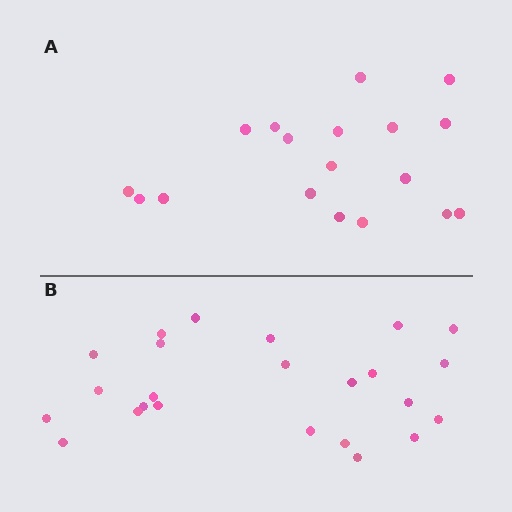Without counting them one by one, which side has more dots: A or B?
Region B (the bottom region) has more dots.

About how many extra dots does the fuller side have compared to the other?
Region B has about 6 more dots than region A.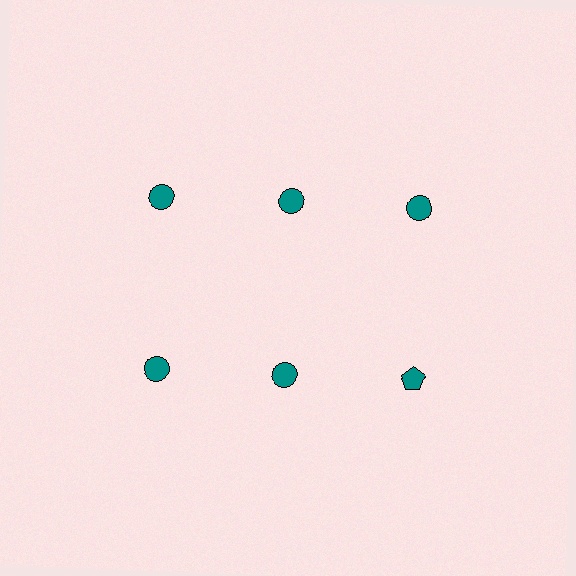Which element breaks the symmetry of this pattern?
The teal pentagon in the second row, center column breaks the symmetry. All other shapes are teal circles.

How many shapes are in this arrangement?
There are 6 shapes arranged in a grid pattern.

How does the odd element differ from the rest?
It has a different shape: pentagon instead of circle.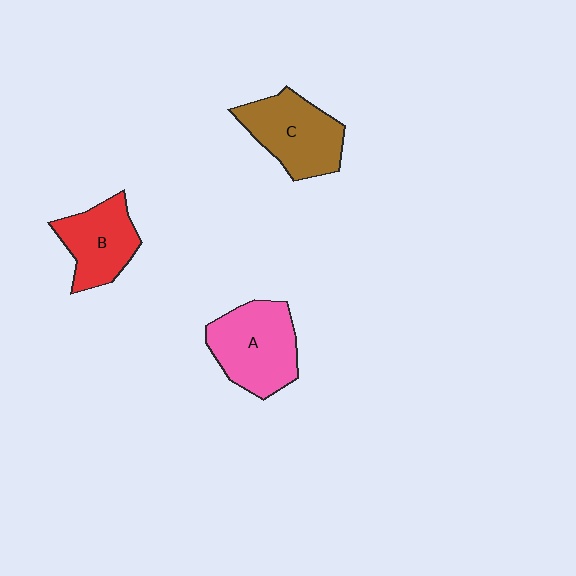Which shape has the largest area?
Shape A (pink).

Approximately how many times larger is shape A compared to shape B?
Approximately 1.3 times.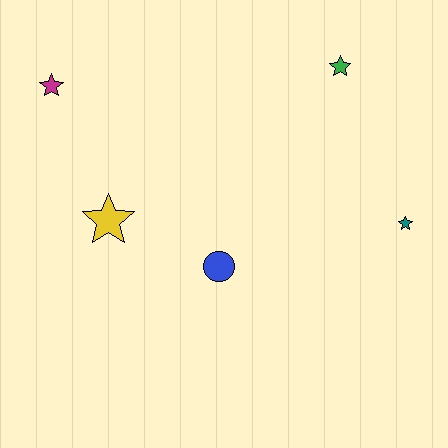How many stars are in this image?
There are 4 stars.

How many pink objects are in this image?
There are no pink objects.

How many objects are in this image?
There are 5 objects.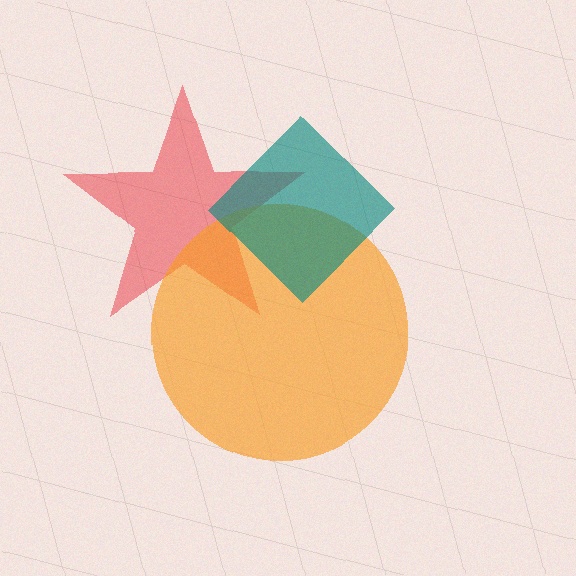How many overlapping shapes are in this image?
There are 3 overlapping shapes in the image.